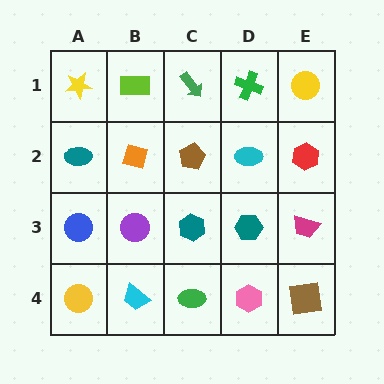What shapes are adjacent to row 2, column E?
A yellow circle (row 1, column E), a magenta trapezoid (row 3, column E), a cyan ellipse (row 2, column D).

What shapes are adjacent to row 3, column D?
A cyan ellipse (row 2, column D), a pink hexagon (row 4, column D), a teal hexagon (row 3, column C), a magenta trapezoid (row 3, column E).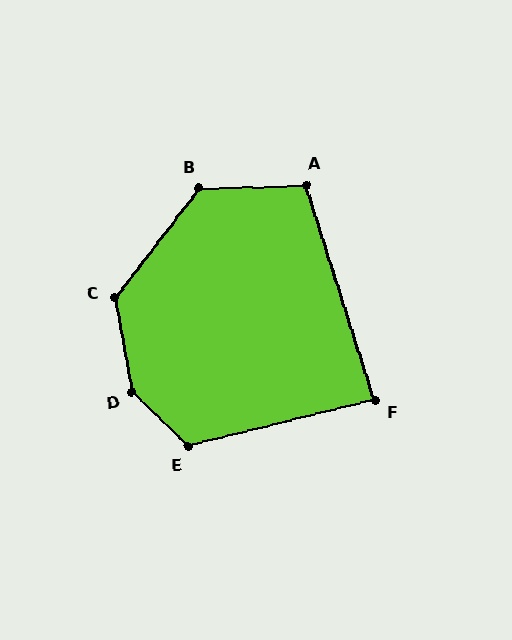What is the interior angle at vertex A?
Approximately 106 degrees (obtuse).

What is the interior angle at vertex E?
Approximately 122 degrees (obtuse).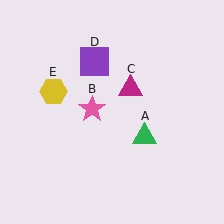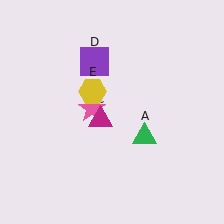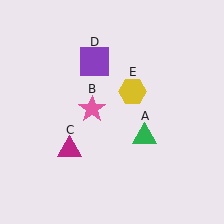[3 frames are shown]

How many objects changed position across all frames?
2 objects changed position: magenta triangle (object C), yellow hexagon (object E).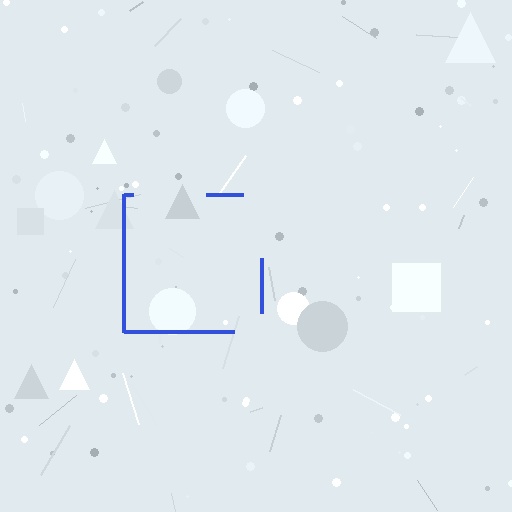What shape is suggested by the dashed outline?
The dashed outline suggests a square.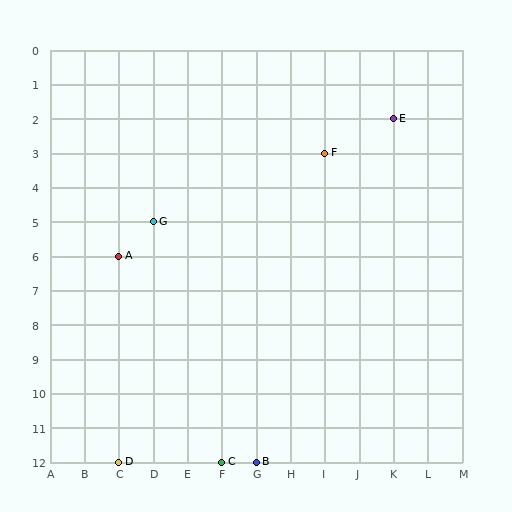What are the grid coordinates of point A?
Point A is at grid coordinates (C, 6).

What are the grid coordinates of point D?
Point D is at grid coordinates (C, 12).